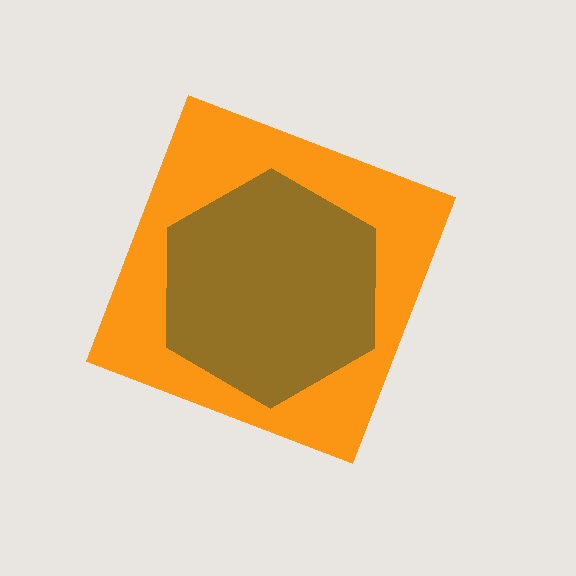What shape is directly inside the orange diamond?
The brown hexagon.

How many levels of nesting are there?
2.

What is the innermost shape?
The brown hexagon.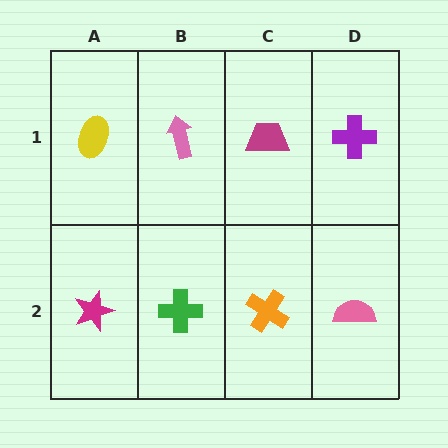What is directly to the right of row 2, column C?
A pink semicircle.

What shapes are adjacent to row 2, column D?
A purple cross (row 1, column D), an orange cross (row 2, column C).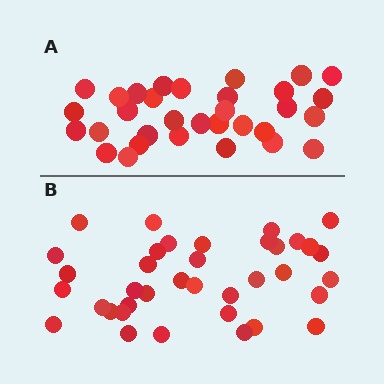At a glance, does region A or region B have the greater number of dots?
Region B (the bottom region) has more dots.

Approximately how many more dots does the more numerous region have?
Region B has about 5 more dots than region A.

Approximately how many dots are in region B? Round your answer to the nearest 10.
About 40 dots. (The exact count is 37, which rounds to 40.)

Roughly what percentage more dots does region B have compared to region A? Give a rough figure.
About 15% more.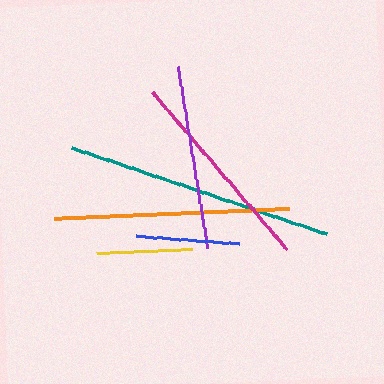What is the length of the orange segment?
The orange segment is approximately 235 pixels long.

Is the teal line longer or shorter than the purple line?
The teal line is longer than the purple line.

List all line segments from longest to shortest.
From longest to shortest: teal, orange, magenta, purple, blue, yellow.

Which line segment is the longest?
The teal line is the longest at approximately 269 pixels.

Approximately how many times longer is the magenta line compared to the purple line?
The magenta line is approximately 1.1 times the length of the purple line.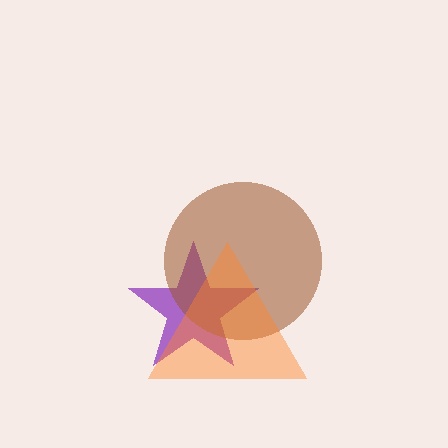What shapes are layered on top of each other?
The layered shapes are: a purple star, a brown circle, an orange triangle.